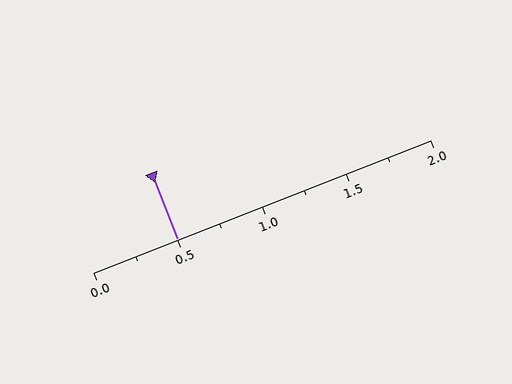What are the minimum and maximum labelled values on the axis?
The axis runs from 0.0 to 2.0.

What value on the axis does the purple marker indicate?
The marker indicates approximately 0.5.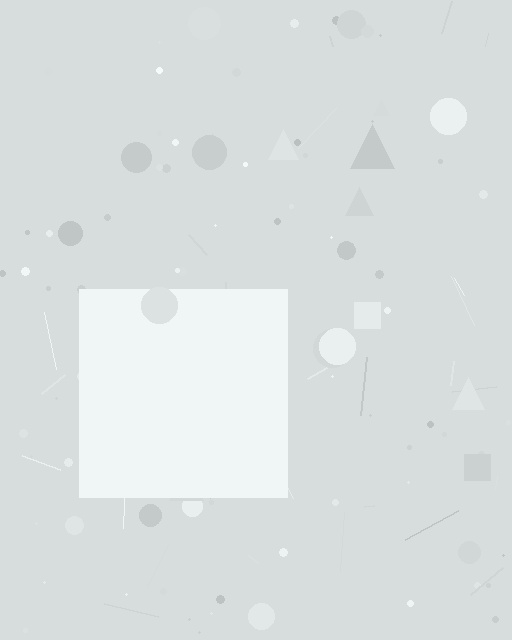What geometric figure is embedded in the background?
A square is embedded in the background.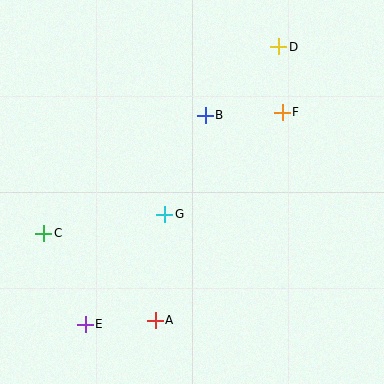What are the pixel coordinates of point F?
Point F is at (282, 112).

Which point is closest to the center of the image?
Point G at (165, 214) is closest to the center.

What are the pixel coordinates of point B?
Point B is at (205, 115).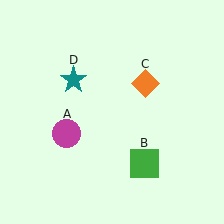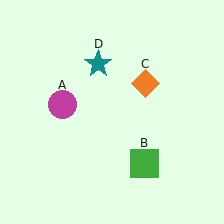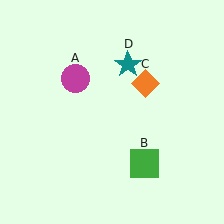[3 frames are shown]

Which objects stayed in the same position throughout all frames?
Green square (object B) and orange diamond (object C) remained stationary.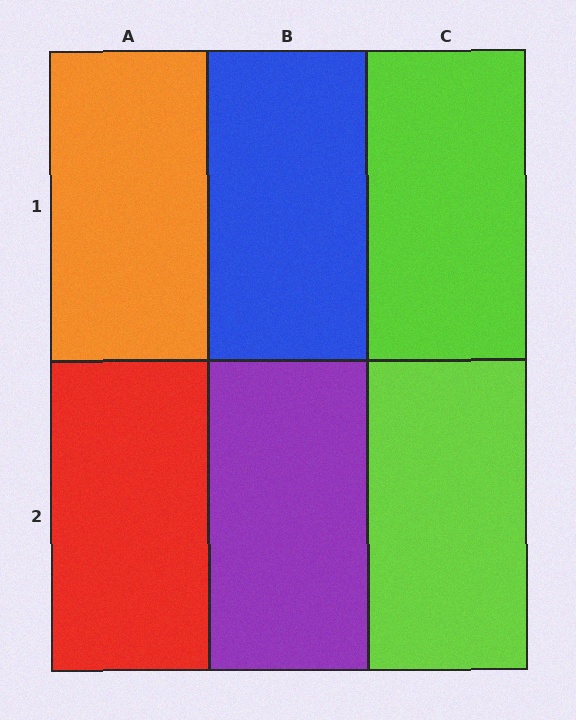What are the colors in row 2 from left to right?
Red, purple, lime.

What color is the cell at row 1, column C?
Lime.